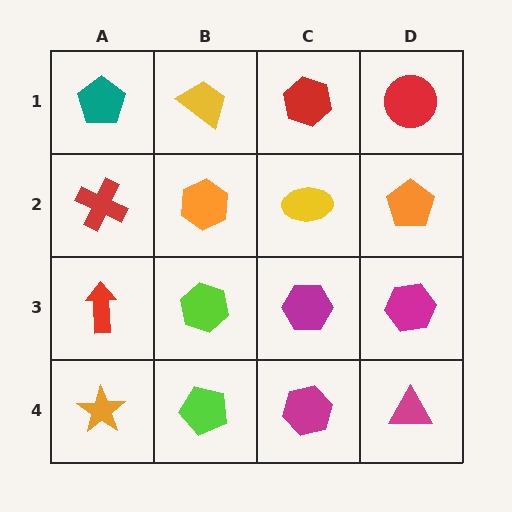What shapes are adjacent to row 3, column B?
An orange hexagon (row 2, column B), a lime pentagon (row 4, column B), a red arrow (row 3, column A), a magenta hexagon (row 3, column C).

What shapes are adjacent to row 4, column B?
A lime hexagon (row 3, column B), an orange star (row 4, column A), a magenta hexagon (row 4, column C).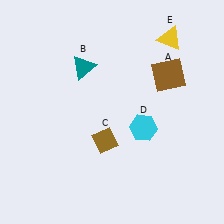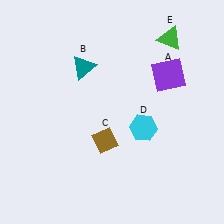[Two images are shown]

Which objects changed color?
A changed from brown to purple. E changed from yellow to green.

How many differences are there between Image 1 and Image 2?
There are 2 differences between the two images.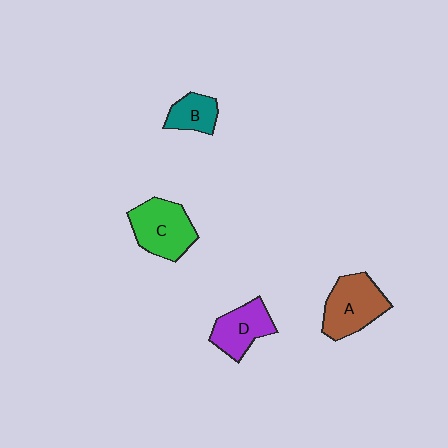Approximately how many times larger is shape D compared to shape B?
Approximately 1.4 times.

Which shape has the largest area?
Shape C (green).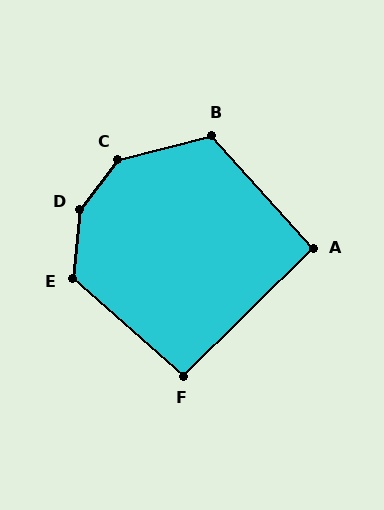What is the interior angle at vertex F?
Approximately 94 degrees (approximately right).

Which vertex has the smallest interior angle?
A, at approximately 93 degrees.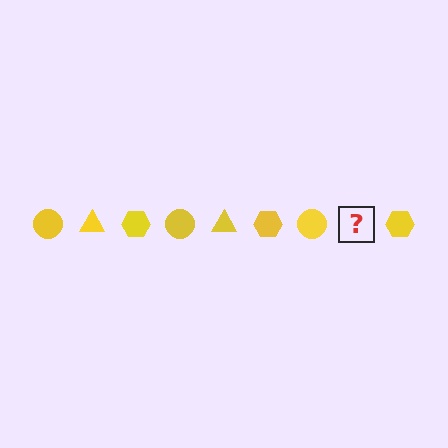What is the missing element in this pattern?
The missing element is a yellow triangle.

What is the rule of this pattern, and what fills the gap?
The rule is that the pattern cycles through circle, triangle, hexagon shapes in yellow. The gap should be filled with a yellow triangle.